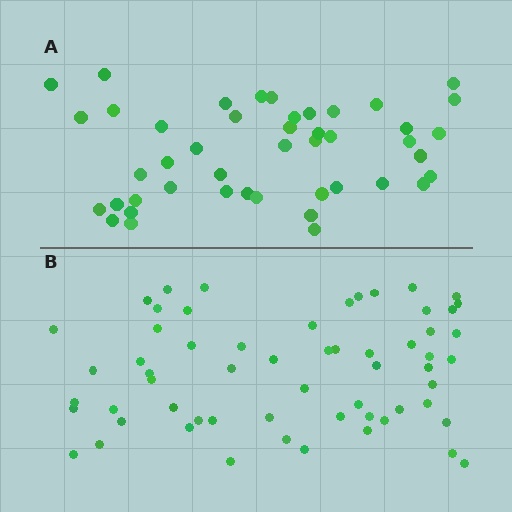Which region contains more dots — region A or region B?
Region B (the bottom region) has more dots.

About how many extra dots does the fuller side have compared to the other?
Region B has approximately 15 more dots than region A.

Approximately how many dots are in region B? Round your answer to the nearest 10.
About 60 dots.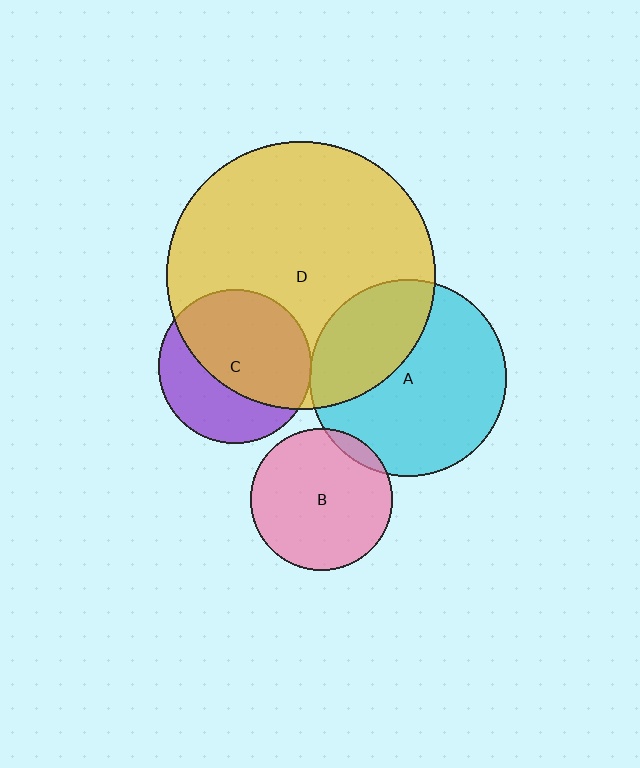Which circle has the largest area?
Circle D (yellow).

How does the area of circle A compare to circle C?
Approximately 1.6 times.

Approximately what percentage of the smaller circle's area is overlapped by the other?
Approximately 35%.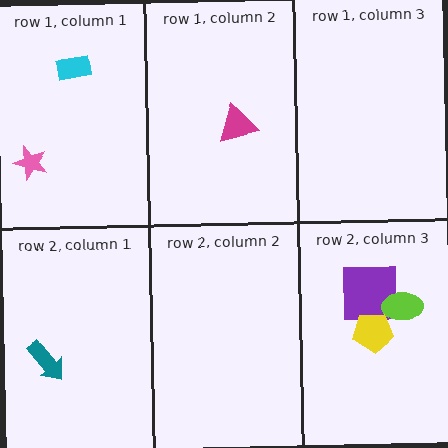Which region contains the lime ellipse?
The row 2, column 3 region.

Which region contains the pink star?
The row 1, column 1 region.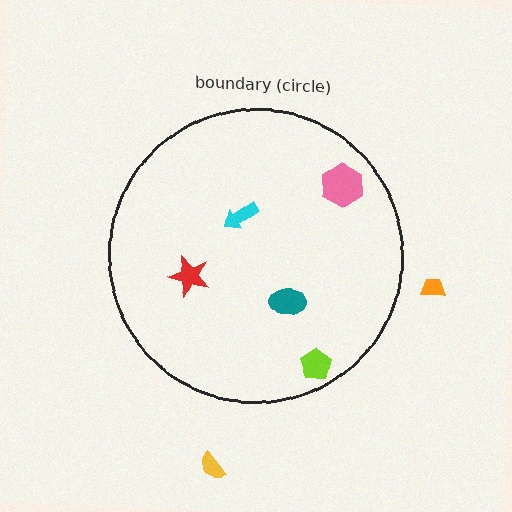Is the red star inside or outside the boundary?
Inside.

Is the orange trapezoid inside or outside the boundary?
Outside.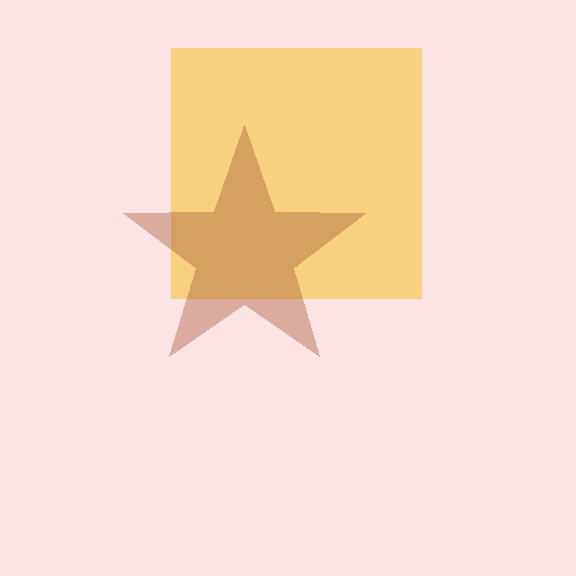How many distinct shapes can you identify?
There are 2 distinct shapes: a yellow square, a brown star.